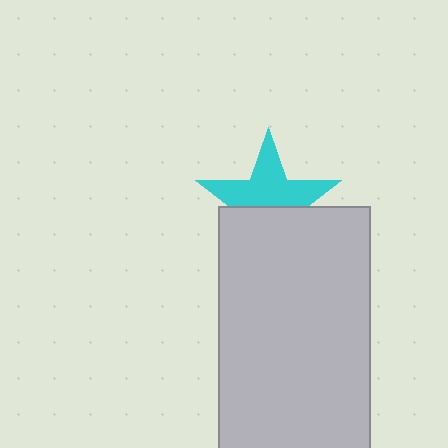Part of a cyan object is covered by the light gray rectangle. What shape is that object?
It is a star.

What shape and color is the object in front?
The object in front is a light gray rectangle.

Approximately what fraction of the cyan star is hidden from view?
Roughly 44% of the cyan star is hidden behind the light gray rectangle.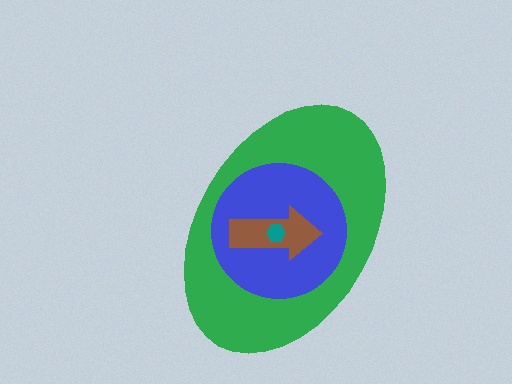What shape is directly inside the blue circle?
The brown arrow.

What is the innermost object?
The teal hexagon.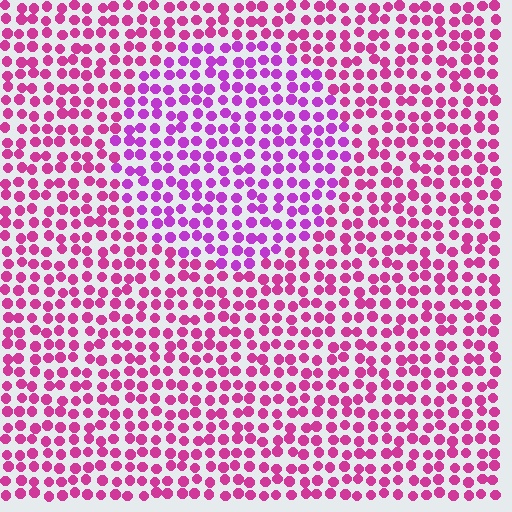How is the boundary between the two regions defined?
The boundary is defined purely by a slight shift in hue (about 29 degrees). Spacing, size, and orientation are identical on both sides.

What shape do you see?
I see a circle.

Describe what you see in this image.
The image is filled with small magenta elements in a uniform arrangement. A circle-shaped region is visible where the elements are tinted to a slightly different hue, forming a subtle color boundary.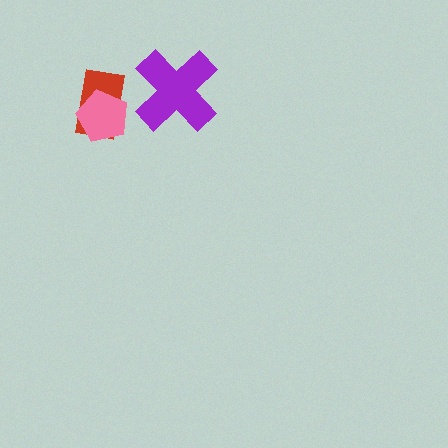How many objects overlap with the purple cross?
0 objects overlap with the purple cross.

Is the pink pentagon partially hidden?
No, no other shape covers it.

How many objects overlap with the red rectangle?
1 object overlaps with the red rectangle.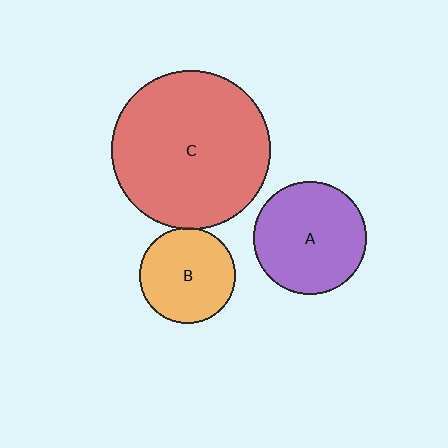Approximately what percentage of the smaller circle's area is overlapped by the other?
Approximately 5%.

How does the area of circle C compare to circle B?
Approximately 2.7 times.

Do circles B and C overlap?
Yes.